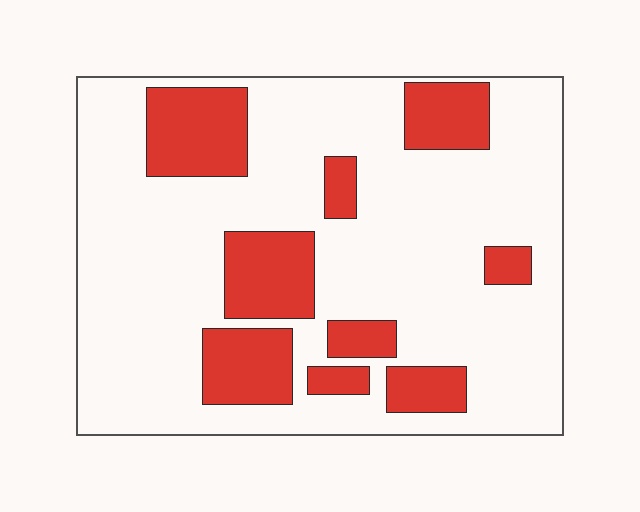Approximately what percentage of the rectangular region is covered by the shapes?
Approximately 25%.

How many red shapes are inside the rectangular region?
9.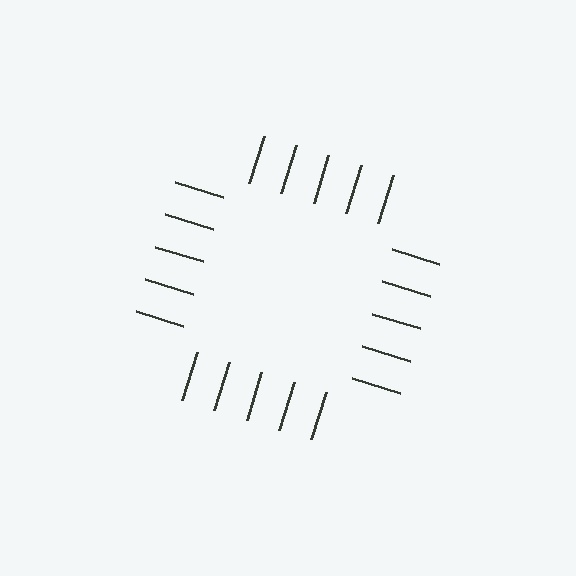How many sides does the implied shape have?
4 sides — the line-ends trace a square.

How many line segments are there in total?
20 — 5 along each of the 4 edges.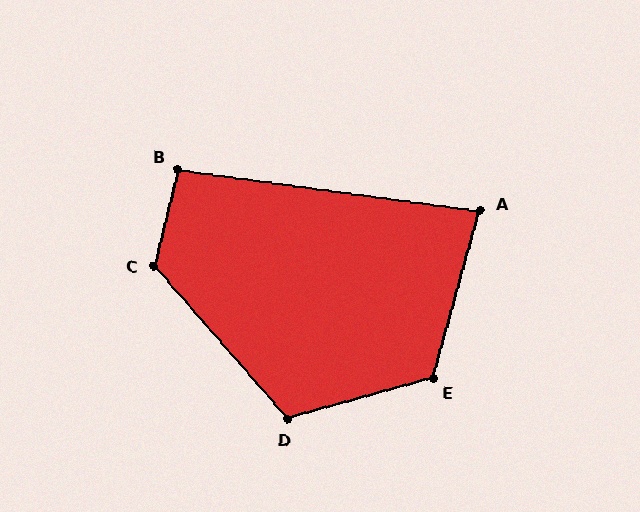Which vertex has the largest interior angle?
C, at approximately 125 degrees.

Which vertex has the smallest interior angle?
A, at approximately 82 degrees.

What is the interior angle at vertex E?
Approximately 121 degrees (obtuse).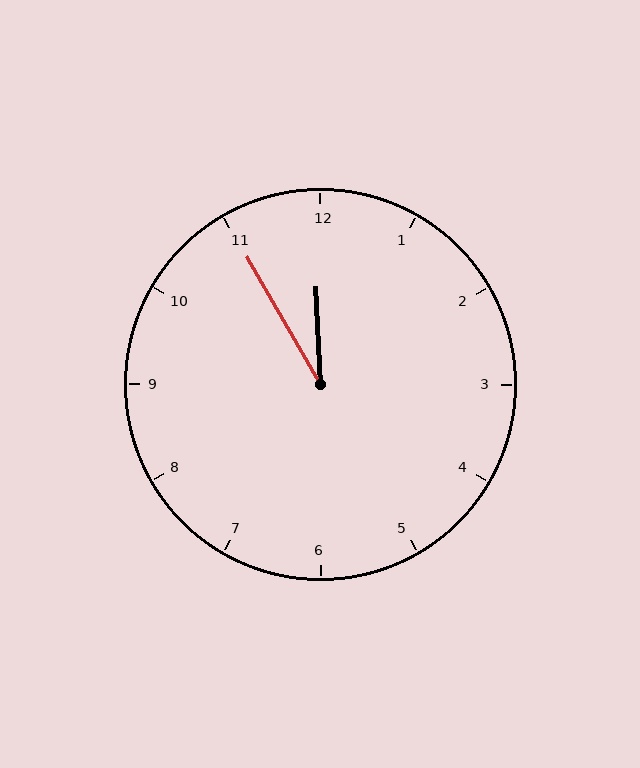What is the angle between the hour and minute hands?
Approximately 28 degrees.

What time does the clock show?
11:55.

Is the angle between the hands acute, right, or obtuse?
It is acute.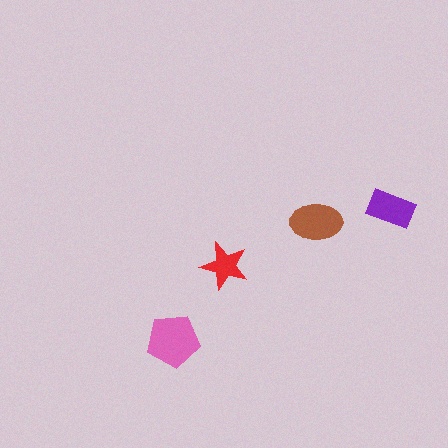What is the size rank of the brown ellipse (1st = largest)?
2nd.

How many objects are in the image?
There are 4 objects in the image.